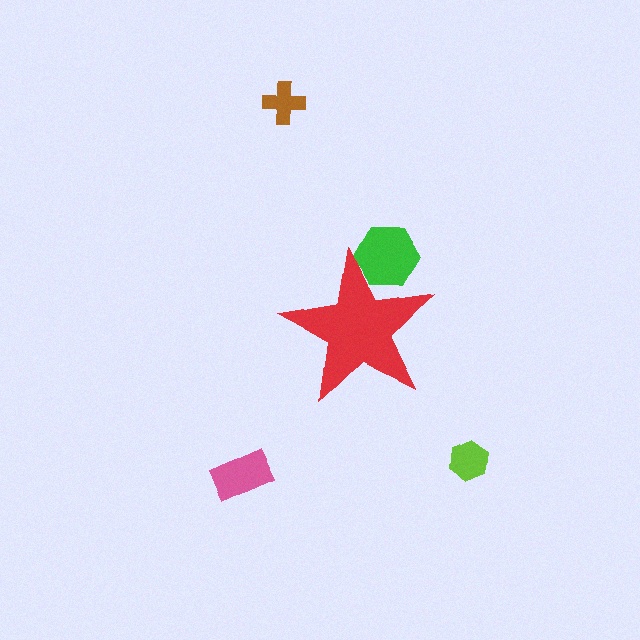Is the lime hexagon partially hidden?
No, the lime hexagon is fully visible.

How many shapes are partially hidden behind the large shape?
1 shape is partially hidden.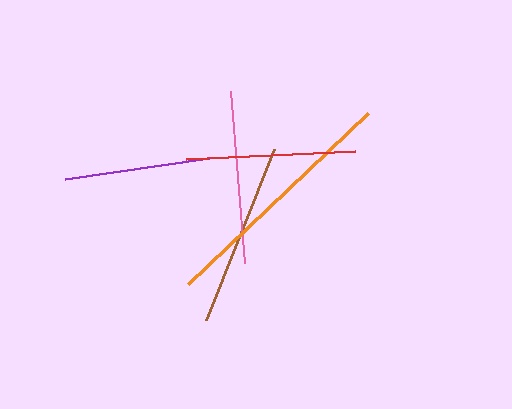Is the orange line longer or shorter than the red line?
The orange line is longer than the red line.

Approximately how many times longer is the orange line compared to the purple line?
The orange line is approximately 1.7 times the length of the purple line.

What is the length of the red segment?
The red segment is approximately 169 pixels long.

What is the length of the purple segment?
The purple segment is approximately 146 pixels long.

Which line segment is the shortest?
The purple line is the shortest at approximately 146 pixels.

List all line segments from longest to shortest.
From longest to shortest: orange, brown, pink, red, purple.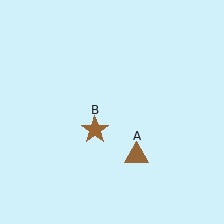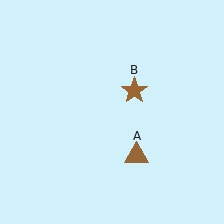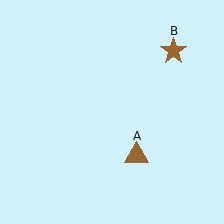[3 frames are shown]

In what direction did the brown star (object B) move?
The brown star (object B) moved up and to the right.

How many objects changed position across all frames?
1 object changed position: brown star (object B).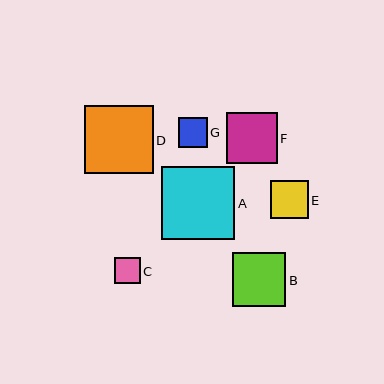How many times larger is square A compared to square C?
Square A is approximately 2.9 times the size of square C.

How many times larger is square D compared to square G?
Square D is approximately 2.3 times the size of square G.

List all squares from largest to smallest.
From largest to smallest: A, D, B, F, E, G, C.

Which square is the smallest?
Square C is the smallest with a size of approximately 26 pixels.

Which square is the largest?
Square A is the largest with a size of approximately 74 pixels.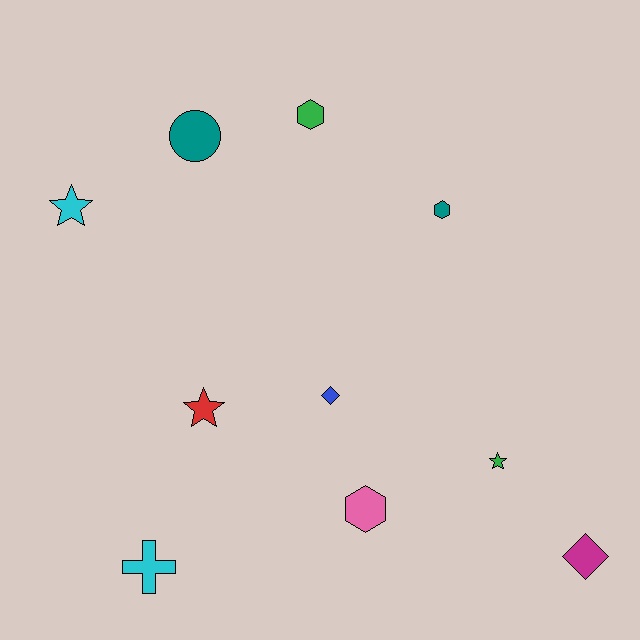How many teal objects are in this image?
There are 2 teal objects.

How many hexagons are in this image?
There are 3 hexagons.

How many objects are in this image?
There are 10 objects.